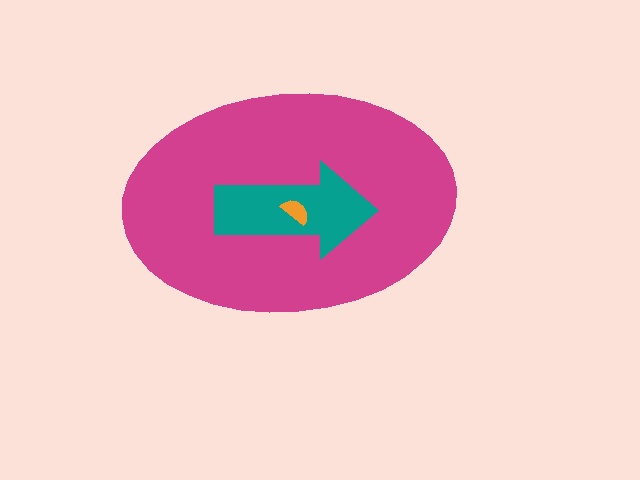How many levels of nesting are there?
3.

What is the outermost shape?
The magenta ellipse.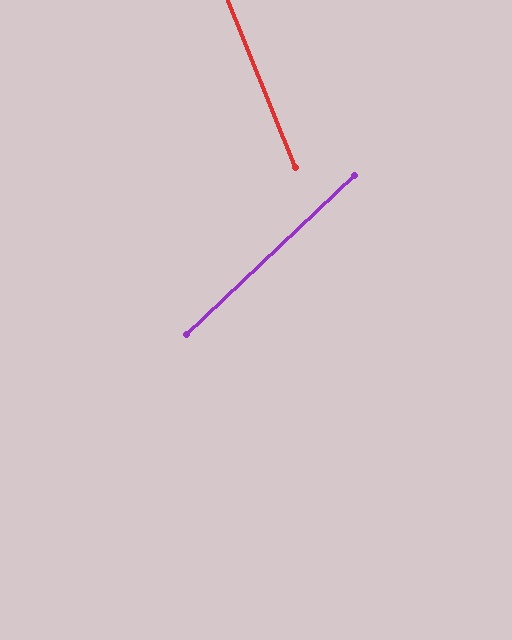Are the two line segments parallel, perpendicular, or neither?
Neither parallel nor perpendicular — they differ by about 68°.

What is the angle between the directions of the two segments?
Approximately 68 degrees.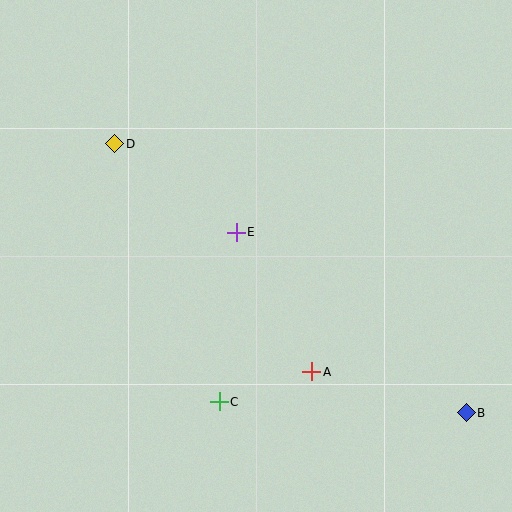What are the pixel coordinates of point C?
Point C is at (219, 402).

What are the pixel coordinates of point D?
Point D is at (115, 144).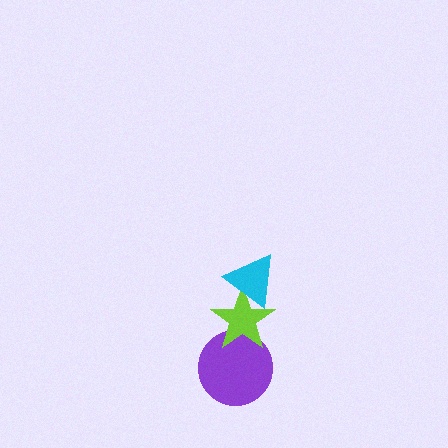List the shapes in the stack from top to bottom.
From top to bottom: the cyan triangle, the lime star, the purple circle.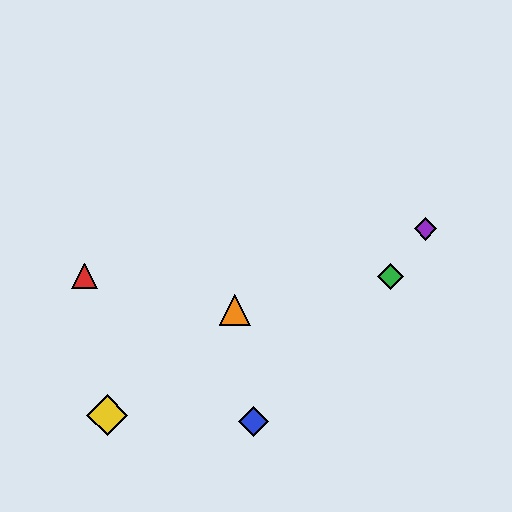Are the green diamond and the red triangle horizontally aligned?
Yes, both are at y≈276.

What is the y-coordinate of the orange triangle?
The orange triangle is at y≈310.